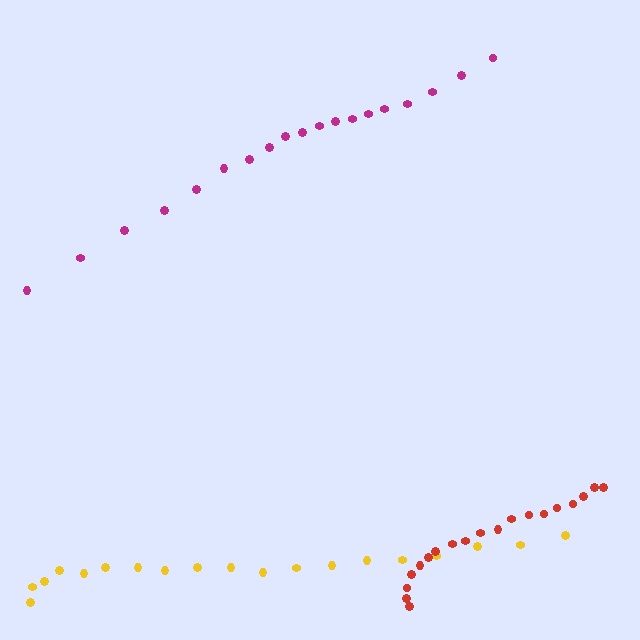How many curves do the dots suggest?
There are 3 distinct paths.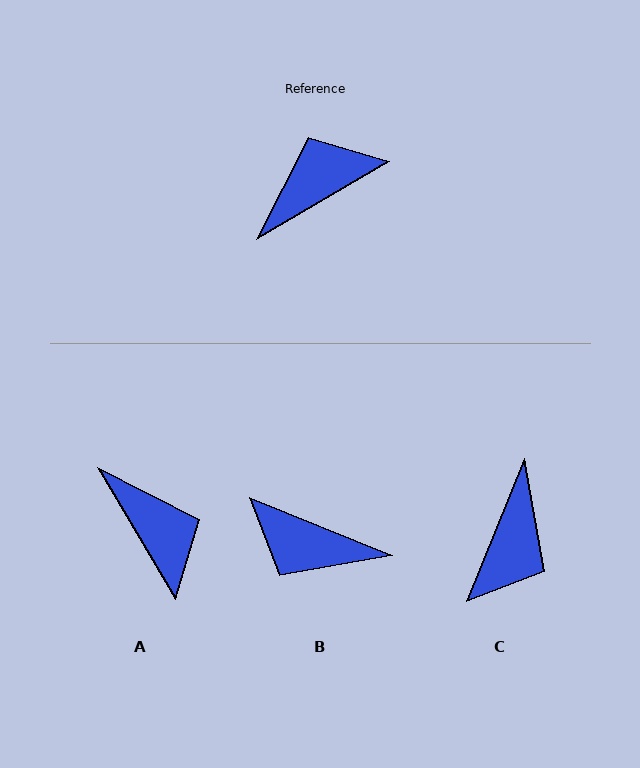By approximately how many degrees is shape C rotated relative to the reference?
Approximately 143 degrees clockwise.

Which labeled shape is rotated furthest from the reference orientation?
C, about 143 degrees away.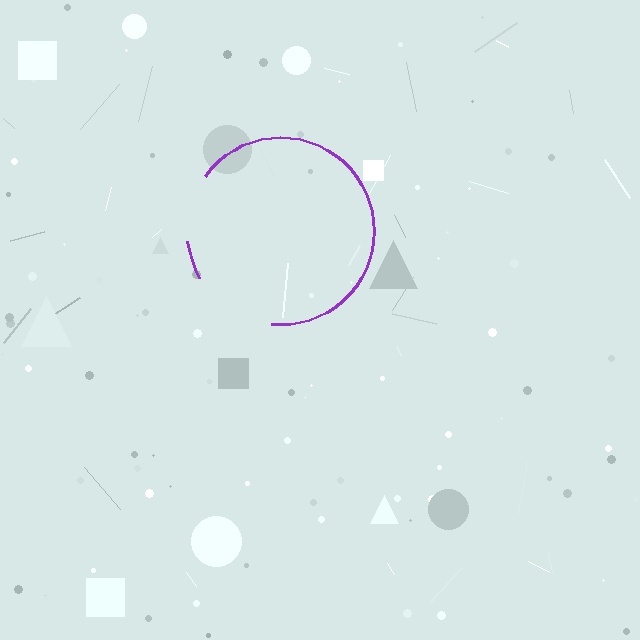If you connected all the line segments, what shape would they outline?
They would outline a circle.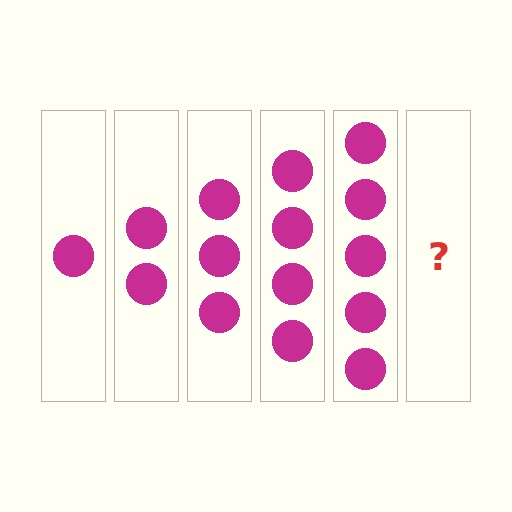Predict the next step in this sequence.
The next step is 6 circles.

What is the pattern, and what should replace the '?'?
The pattern is that each step adds one more circle. The '?' should be 6 circles.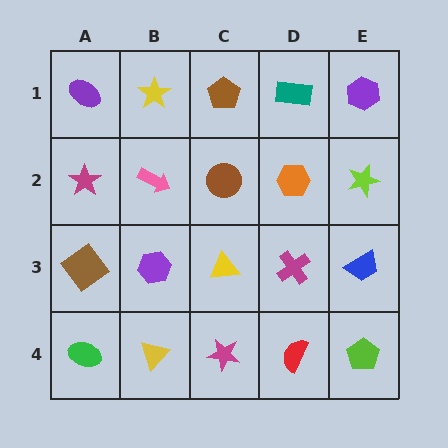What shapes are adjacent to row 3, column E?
A lime star (row 2, column E), a lime pentagon (row 4, column E), a magenta cross (row 3, column D).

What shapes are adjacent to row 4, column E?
A blue trapezoid (row 3, column E), a red semicircle (row 4, column D).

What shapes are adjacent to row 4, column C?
A yellow triangle (row 3, column C), a yellow triangle (row 4, column B), a red semicircle (row 4, column D).